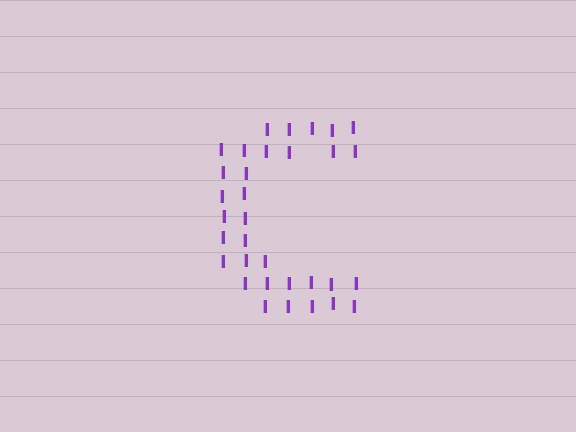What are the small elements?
The small elements are letter I's.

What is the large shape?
The large shape is the letter C.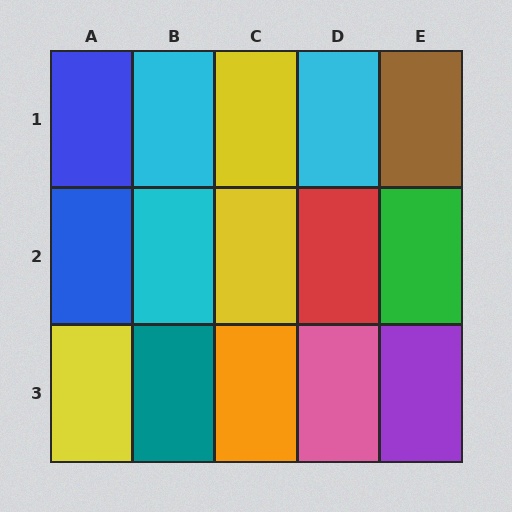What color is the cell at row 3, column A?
Yellow.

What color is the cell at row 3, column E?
Purple.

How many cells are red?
1 cell is red.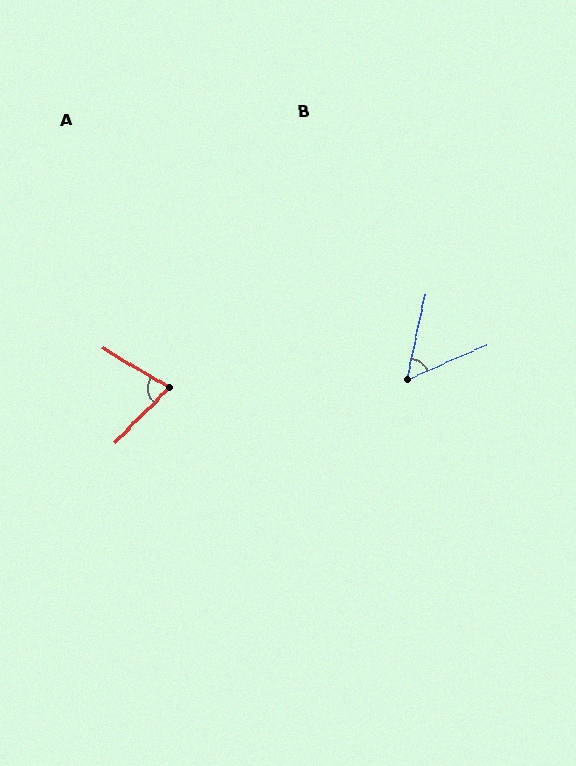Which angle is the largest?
A, at approximately 77 degrees.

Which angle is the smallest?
B, at approximately 54 degrees.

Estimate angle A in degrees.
Approximately 77 degrees.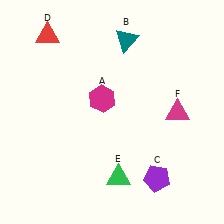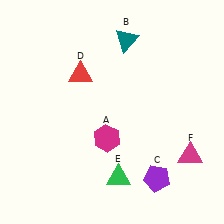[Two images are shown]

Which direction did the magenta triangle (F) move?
The magenta triangle (F) moved down.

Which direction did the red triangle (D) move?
The red triangle (D) moved down.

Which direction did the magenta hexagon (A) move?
The magenta hexagon (A) moved down.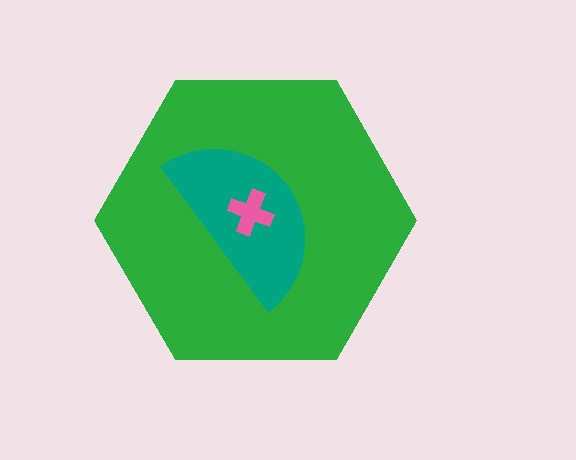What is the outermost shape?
The green hexagon.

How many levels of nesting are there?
3.